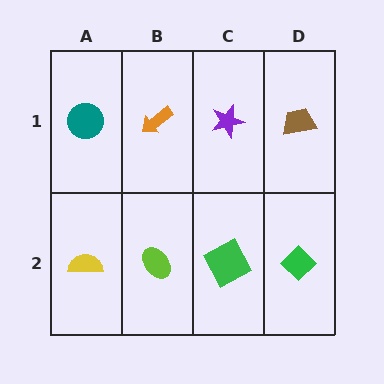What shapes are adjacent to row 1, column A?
A yellow semicircle (row 2, column A), an orange arrow (row 1, column B).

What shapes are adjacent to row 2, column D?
A brown trapezoid (row 1, column D), a green square (row 2, column C).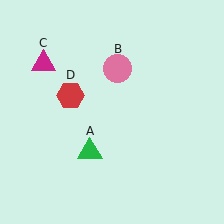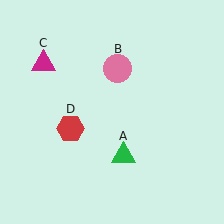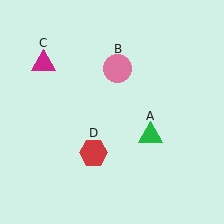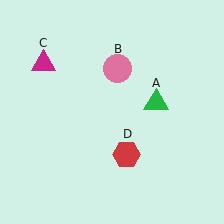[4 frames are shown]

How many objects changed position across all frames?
2 objects changed position: green triangle (object A), red hexagon (object D).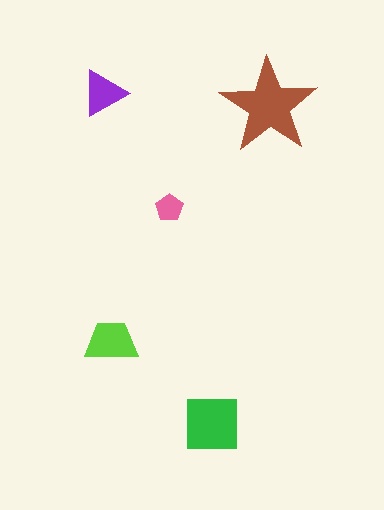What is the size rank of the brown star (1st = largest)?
1st.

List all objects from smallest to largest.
The pink pentagon, the purple triangle, the lime trapezoid, the green square, the brown star.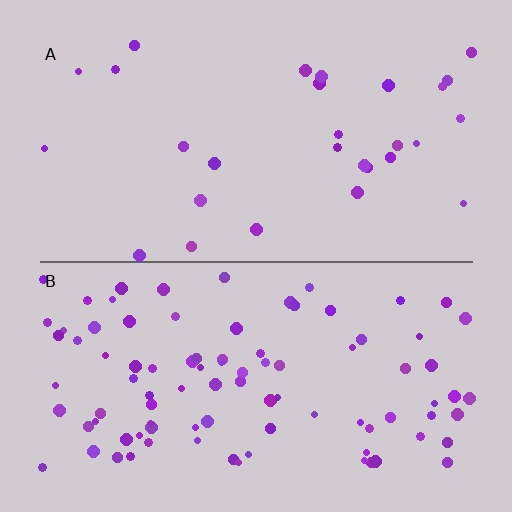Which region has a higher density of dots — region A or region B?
B (the bottom).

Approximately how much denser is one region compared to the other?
Approximately 3.2× — region B over region A.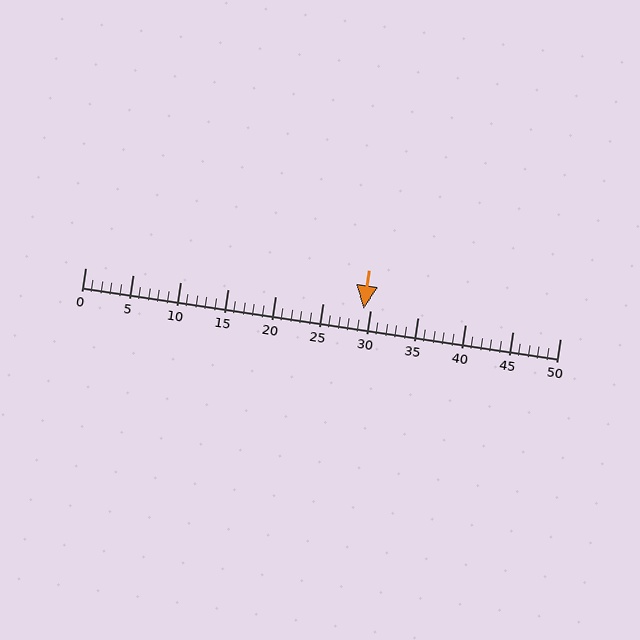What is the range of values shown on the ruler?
The ruler shows values from 0 to 50.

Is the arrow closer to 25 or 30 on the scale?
The arrow is closer to 30.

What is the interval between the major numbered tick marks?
The major tick marks are spaced 5 units apart.